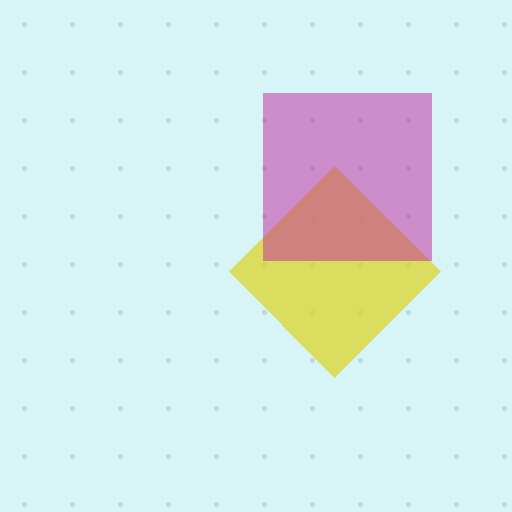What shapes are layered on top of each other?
The layered shapes are: a yellow diamond, a magenta square.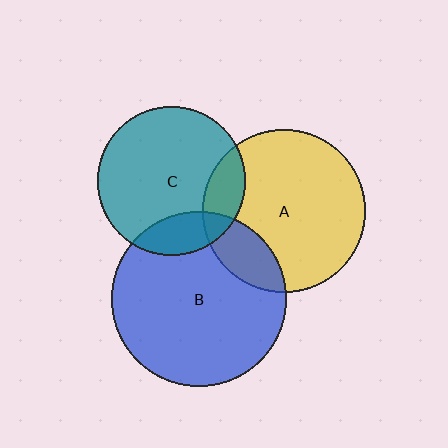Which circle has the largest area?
Circle B (blue).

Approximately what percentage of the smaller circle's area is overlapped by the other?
Approximately 15%.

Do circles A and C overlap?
Yes.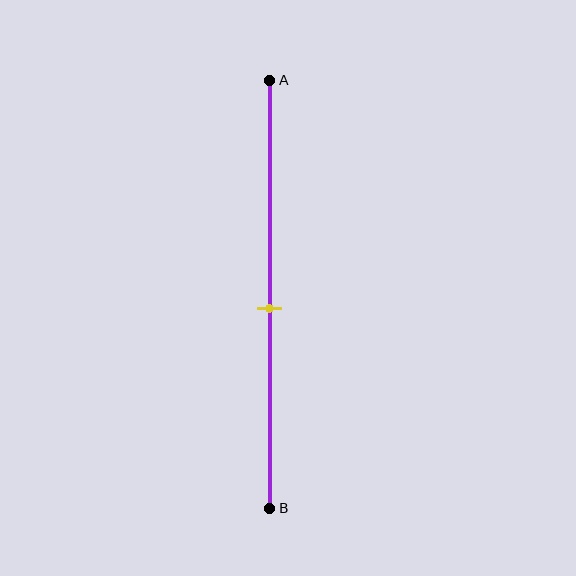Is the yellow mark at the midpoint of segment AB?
No, the mark is at about 55% from A, not at the 50% midpoint.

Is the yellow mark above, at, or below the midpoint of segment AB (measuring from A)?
The yellow mark is below the midpoint of segment AB.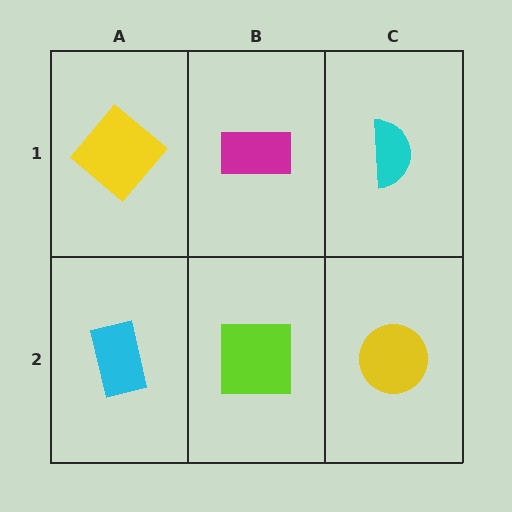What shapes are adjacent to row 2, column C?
A cyan semicircle (row 1, column C), a lime square (row 2, column B).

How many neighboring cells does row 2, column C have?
2.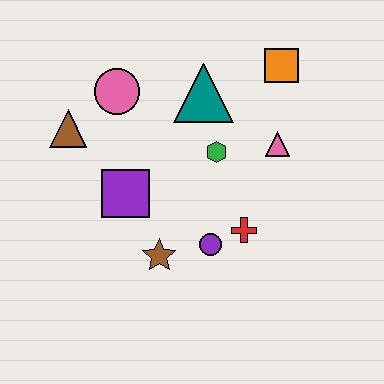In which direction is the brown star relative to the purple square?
The brown star is below the purple square.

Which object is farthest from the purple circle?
The orange square is farthest from the purple circle.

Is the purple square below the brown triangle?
Yes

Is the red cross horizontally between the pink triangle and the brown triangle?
Yes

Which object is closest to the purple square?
The brown star is closest to the purple square.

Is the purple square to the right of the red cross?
No